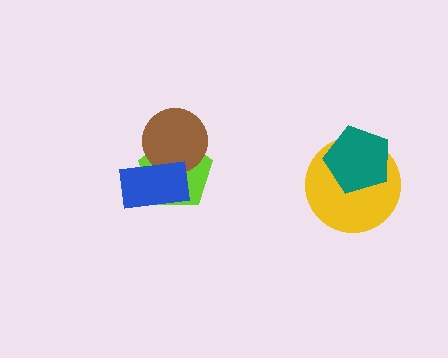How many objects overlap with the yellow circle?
1 object overlaps with the yellow circle.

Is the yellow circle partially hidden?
Yes, it is partially covered by another shape.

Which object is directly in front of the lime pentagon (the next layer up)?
The brown circle is directly in front of the lime pentagon.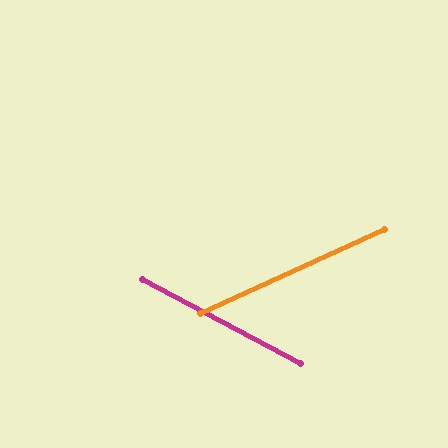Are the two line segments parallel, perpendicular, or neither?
Neither parallel nor perpendicular — they differ by about 53°.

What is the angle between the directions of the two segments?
Approximately 53 degrees.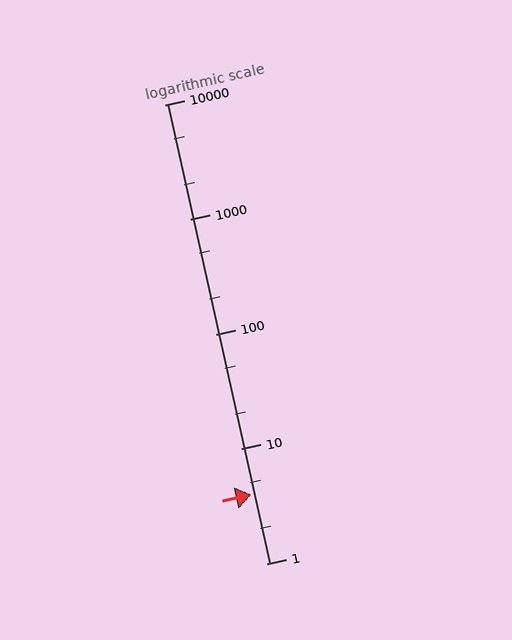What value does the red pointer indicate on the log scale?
The pointer indicates approximately 4.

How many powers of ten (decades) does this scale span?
The scale spans 4 decades, from 1 to 10000.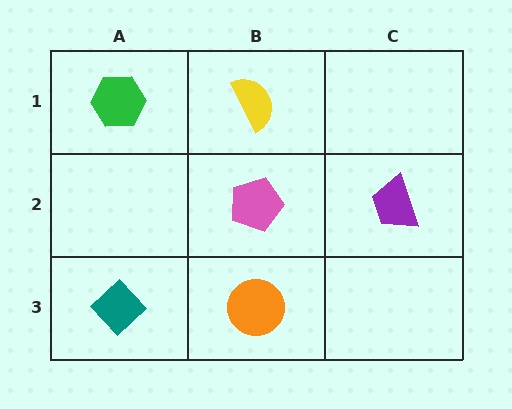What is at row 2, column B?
A pink pentagon.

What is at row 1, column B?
A yellow semicircle.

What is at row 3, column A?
A teal diamond.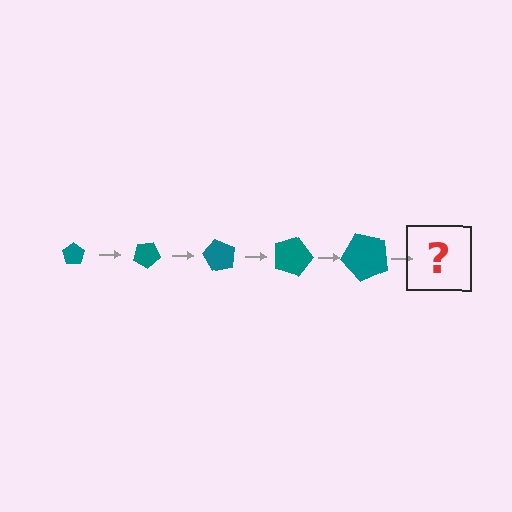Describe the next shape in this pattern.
It should be a pentagon, larger than the previous one and rotated 150 degrees from the start.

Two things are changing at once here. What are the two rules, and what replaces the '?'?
The two rules are that the pentagon grows larger each step and it rotates 30 degrees each step. The '?' should be a pentagon, larger than the previous one and rotated 150 degrees from the start.